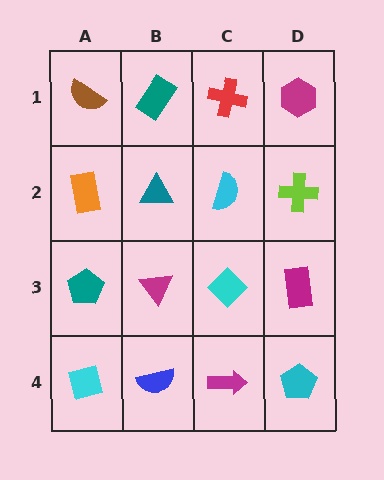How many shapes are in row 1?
4 shapes.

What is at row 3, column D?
A magenta rectangle.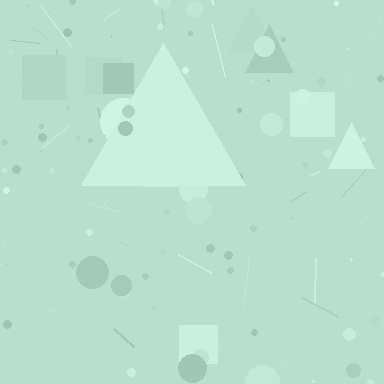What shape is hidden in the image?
A triangle is hidden in the image.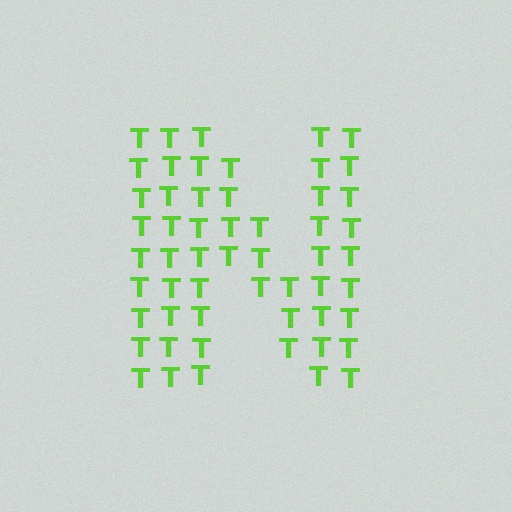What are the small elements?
The small elements are letter T's.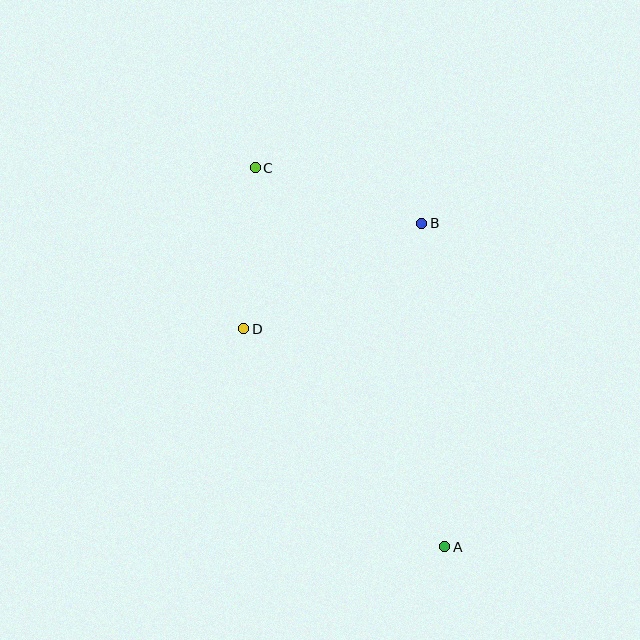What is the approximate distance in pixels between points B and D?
The distance between B and D is approximately 207 pixels.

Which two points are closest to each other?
Points C and D are closest to each other.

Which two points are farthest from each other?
Points A and C are farthest from each other.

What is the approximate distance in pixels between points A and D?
The distance between A and D is approximately 296 pixels.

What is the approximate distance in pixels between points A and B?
The distance between A and B is approximately 324 pixels.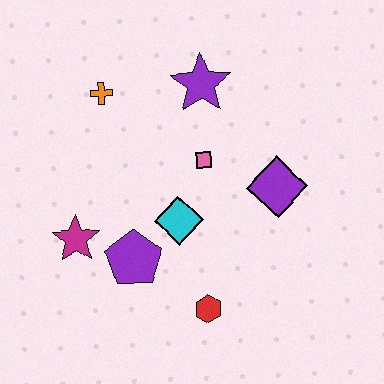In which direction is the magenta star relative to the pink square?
The magenta star is to the left of the pink square.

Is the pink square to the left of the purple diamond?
Yes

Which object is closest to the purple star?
The pink square is closest to the purple star.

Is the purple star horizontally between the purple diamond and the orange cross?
Yes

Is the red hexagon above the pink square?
No